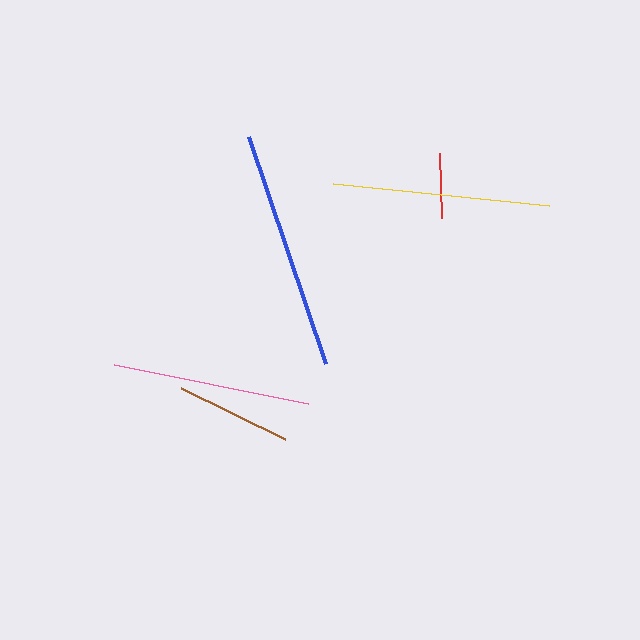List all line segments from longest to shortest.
From longest to shortest: blue, yellow, pink, brown, red.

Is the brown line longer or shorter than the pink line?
The pink line is longer than the brown line.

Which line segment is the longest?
The blue line is the longest at approximately 239 pixels.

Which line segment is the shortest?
The red line is the shortest at approximately 65 pixels.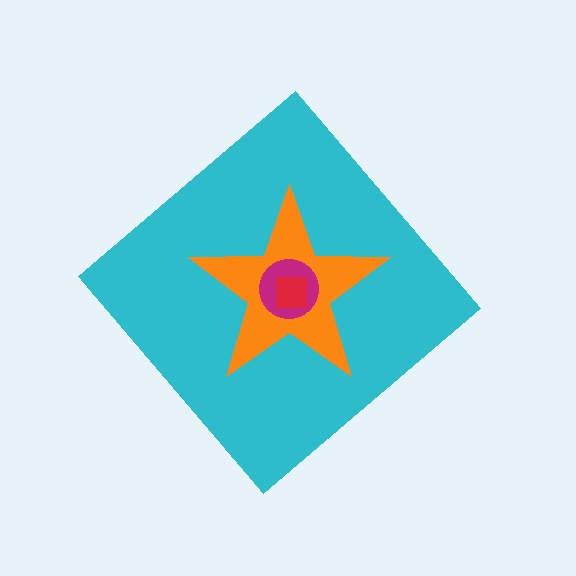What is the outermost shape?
The cyan diamond.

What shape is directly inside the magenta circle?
The red square.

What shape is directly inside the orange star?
The magenta circle.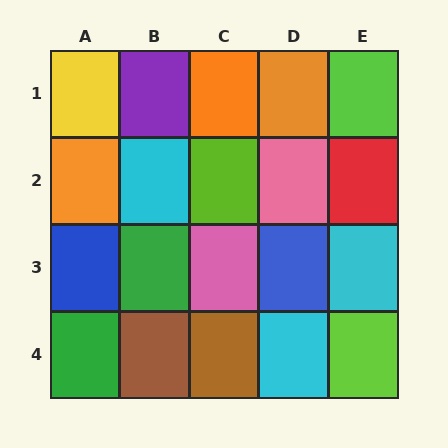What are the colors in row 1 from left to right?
Yellow, purple, orange, orange, lime.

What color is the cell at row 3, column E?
Cyan.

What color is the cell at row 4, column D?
Cyan.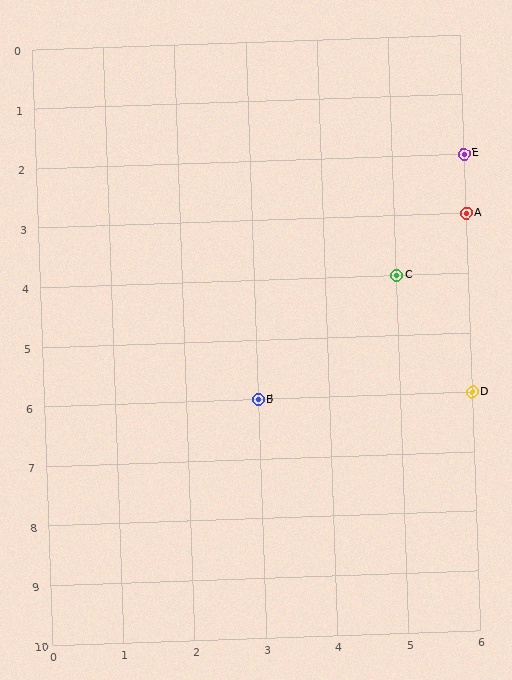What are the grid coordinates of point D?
Point D is at grid coordinates (6, 6).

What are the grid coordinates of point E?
Point E is at grid coordinates (6, 2).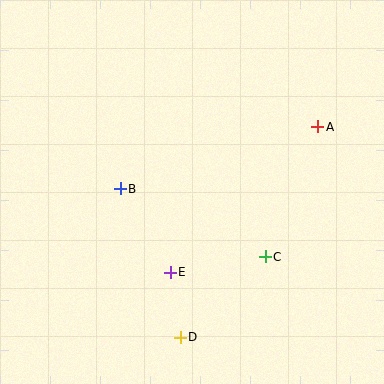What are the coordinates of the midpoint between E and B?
The midpoint between E and B is at (145, 231).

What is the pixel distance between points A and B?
The distance between A and B is 207 pixels.